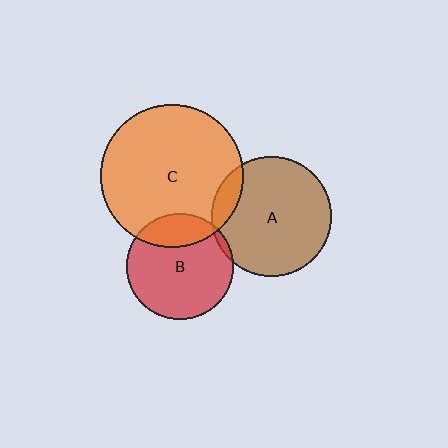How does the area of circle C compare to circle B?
Approximately 1.8 times.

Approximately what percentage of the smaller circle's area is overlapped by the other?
Approximately 10%.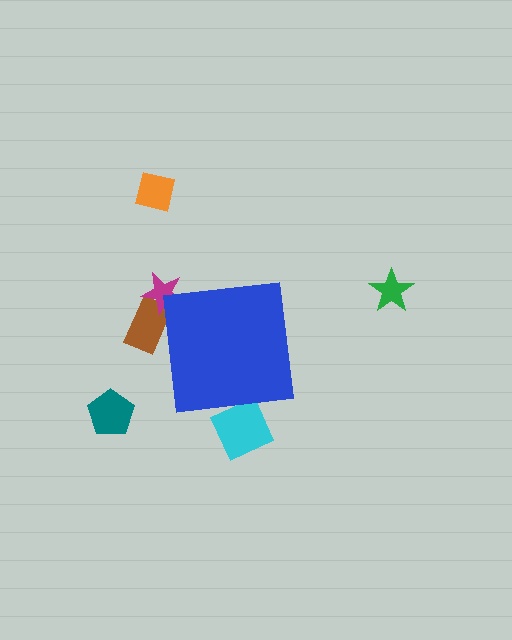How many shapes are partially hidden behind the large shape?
3 shapes are partially hidden.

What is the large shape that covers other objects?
A blue square.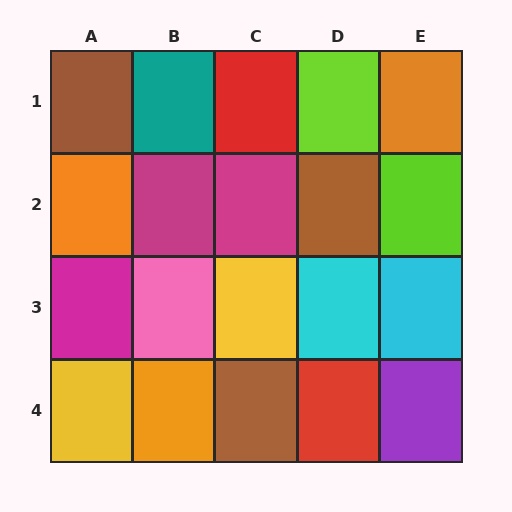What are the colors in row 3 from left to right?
Magenta, pink, yellow, cyan, cyan.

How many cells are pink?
1 cell is pink.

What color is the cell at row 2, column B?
Magenta.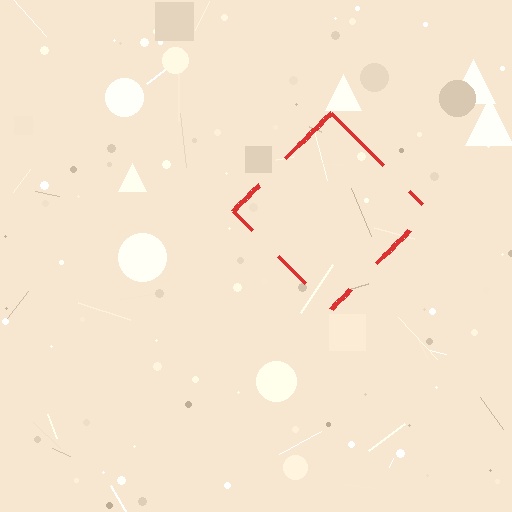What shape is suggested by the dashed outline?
The dashed outline suggests a diamond.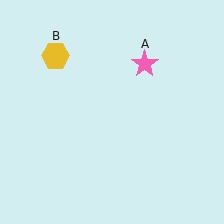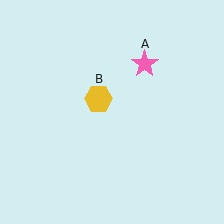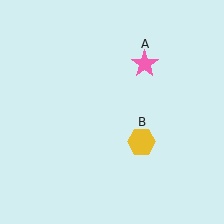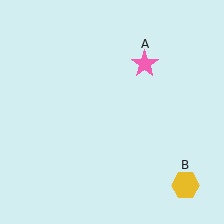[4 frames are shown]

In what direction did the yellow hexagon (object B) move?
The yellow hexagon (object B) moved down and to the right.